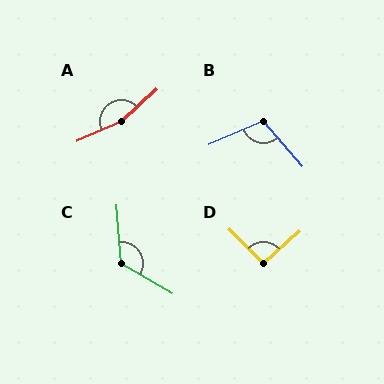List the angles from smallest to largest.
D (93°), B (108°), C (124°), A (161°).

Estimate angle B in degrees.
Approximately 108 degrees.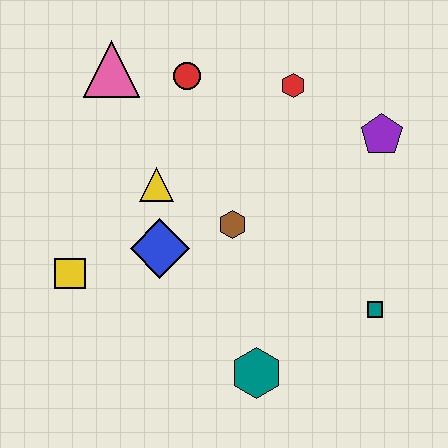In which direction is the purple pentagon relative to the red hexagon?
The purple pentagon is to the right of the red hexagon.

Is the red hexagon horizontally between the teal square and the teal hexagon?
Yes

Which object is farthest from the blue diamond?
The purple pentagon is farthest from the blue diamond.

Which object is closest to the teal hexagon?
The teal square is closest to the teal hexagon.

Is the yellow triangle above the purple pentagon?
No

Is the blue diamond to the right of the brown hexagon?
No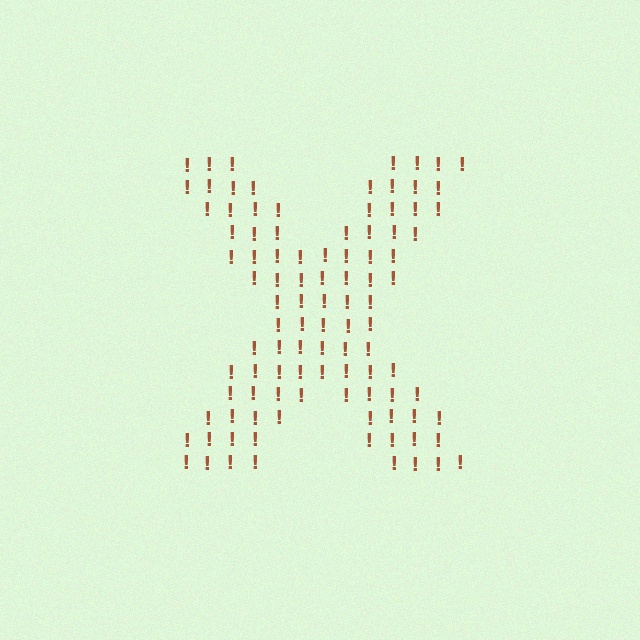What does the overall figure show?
The overall figure shows the letter X.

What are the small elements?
The small elements are exclamation marks.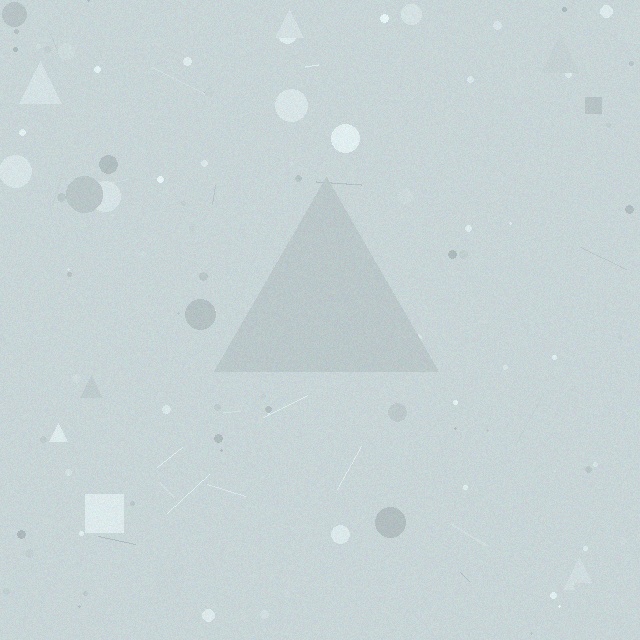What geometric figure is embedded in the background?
A triangle is embedded in the background.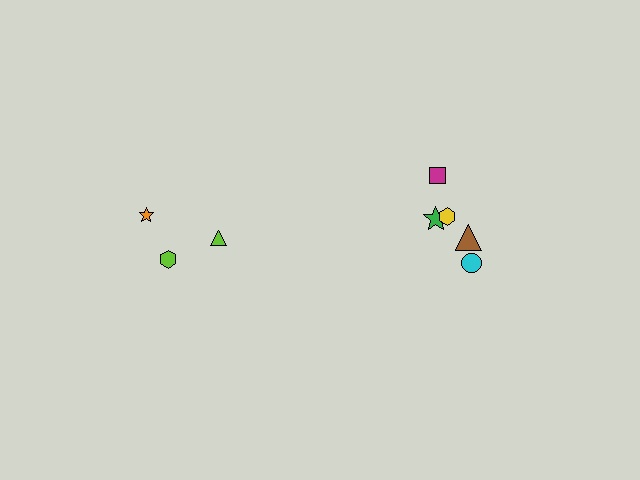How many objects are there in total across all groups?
There are 8 objects.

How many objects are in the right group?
There are 5 objects.